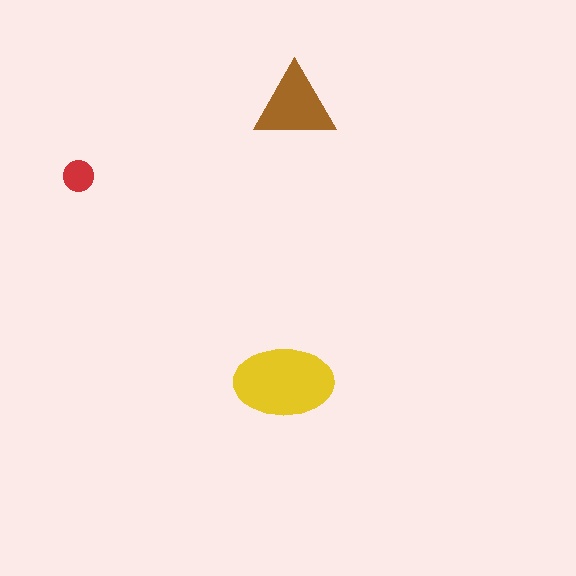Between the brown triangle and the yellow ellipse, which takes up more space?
The yellow ellipse.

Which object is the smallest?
The red circle.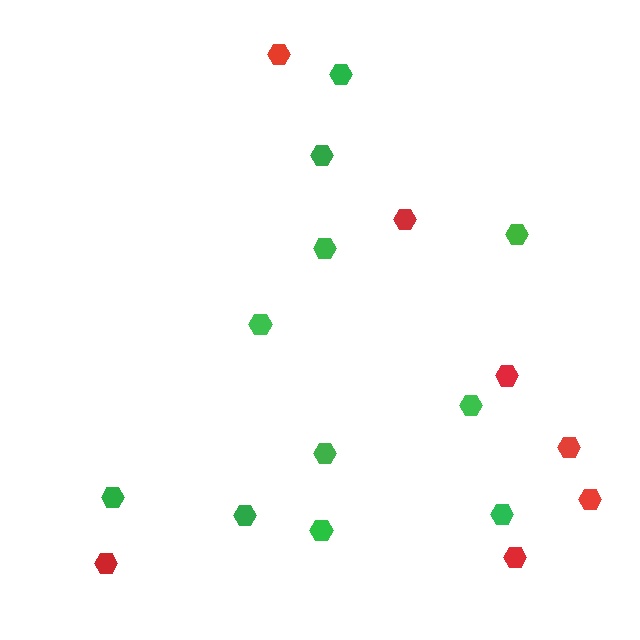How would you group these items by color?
There are 2 groups: one group of red hexagons (7) and one group of green hexagons (11).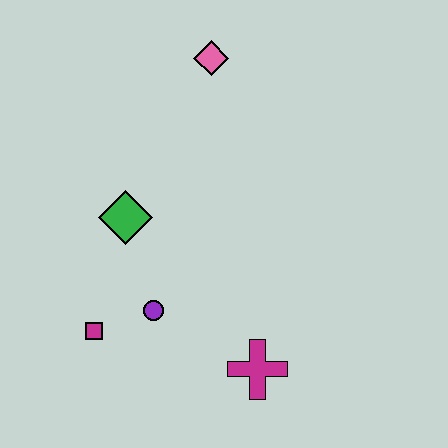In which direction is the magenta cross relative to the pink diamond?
The magenta cross is below the pink diamond.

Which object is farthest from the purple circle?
The pink diamond is farthest from the purple circle.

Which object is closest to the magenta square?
The purple circle is closest to the magenta square.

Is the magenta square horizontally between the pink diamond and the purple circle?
No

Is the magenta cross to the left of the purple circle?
No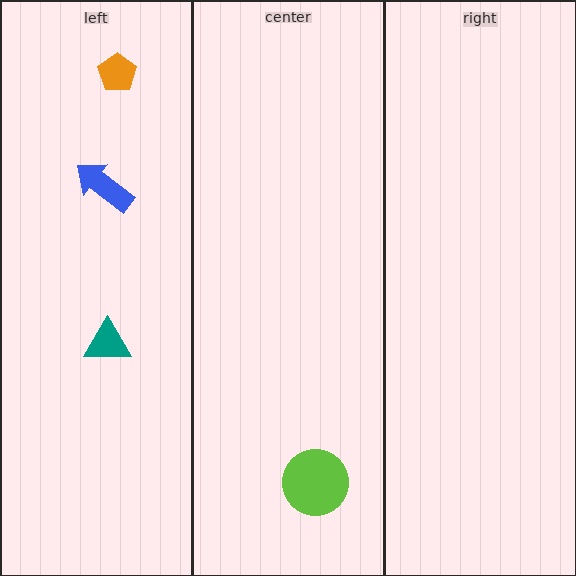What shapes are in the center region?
The lime circle.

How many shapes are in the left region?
3.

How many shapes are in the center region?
1.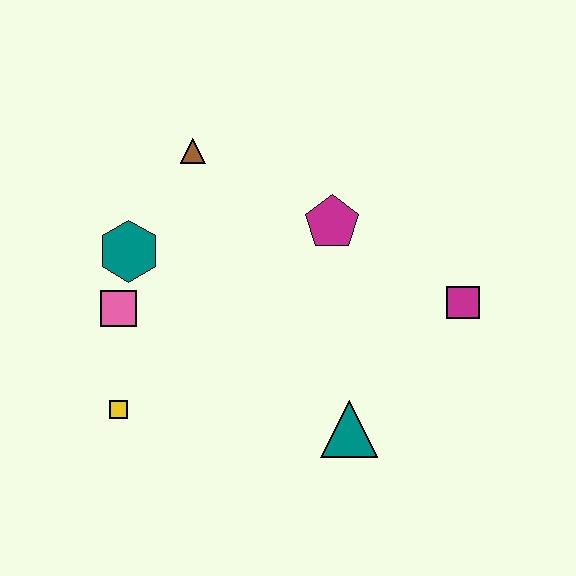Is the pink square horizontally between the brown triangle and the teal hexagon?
No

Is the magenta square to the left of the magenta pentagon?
No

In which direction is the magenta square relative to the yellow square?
The magenta square is to the right of the yellow square.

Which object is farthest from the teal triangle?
The brown triangle is farthest from the teal triangle.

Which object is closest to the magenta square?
The magenta pentagon is closest to the magenta square.